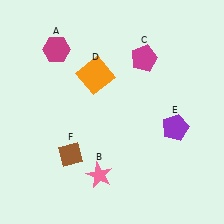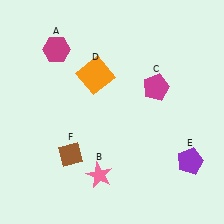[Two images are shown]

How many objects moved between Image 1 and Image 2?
2 objects moved between the two images.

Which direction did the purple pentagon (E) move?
The purple pentagon (E) moved down.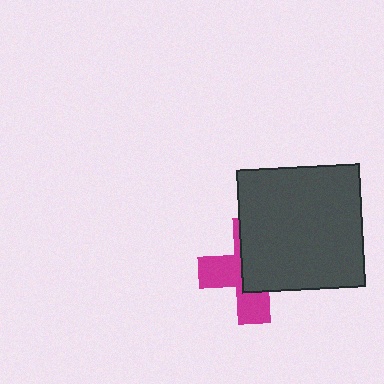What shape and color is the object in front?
The object in front is a dark gray square.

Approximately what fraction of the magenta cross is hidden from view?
Roughly 54% of the magenta cross is hidden behind the dark gray square.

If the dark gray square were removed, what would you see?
You would see the complete magenta cross.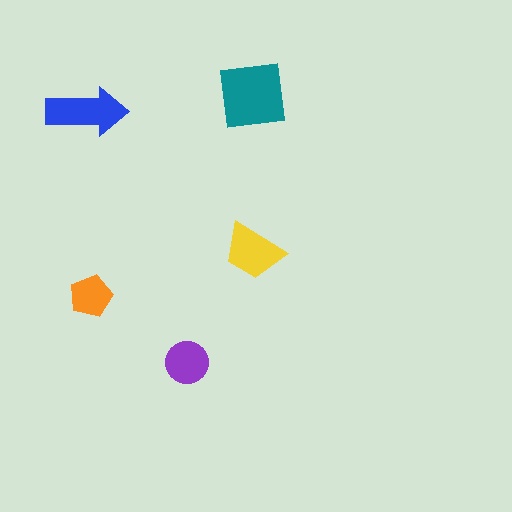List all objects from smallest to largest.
The orange pentagon, the purple circle, the yellow trapezoid, the blue arrow, the teal square.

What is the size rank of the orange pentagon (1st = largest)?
5th.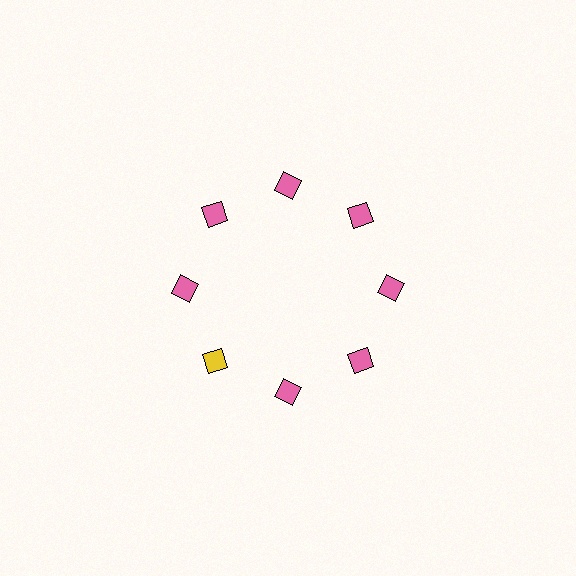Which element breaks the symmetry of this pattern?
The yellow diamond at roughly the 8 o'clock position breaks the symmetry. All other shapes are pink diamonds.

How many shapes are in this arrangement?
There are 8 shapes arranged in a ring pattern.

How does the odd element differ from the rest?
It has a different color: yellow instead of pink.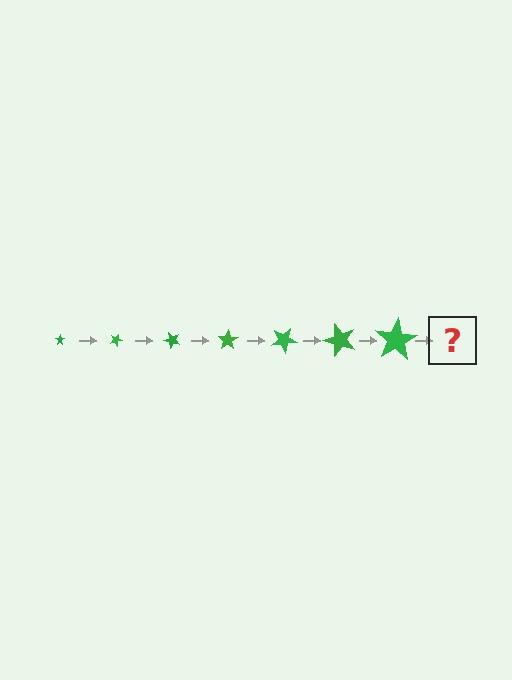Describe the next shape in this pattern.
It should be a star, larger than the previous one and rotated 175 degrees from the start.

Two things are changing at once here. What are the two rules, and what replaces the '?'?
The two rules are that the star grows larger each step and it rotates 25 degrees each step. The '?' should be a star, larger than the previous one and rotated 175 degrees from the start.